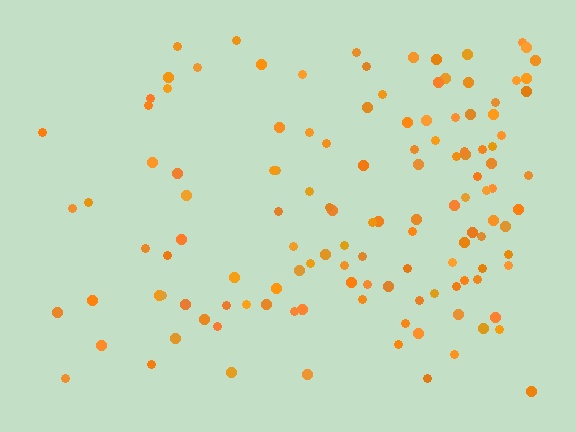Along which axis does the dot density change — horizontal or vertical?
Horizontal.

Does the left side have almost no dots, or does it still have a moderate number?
Still a moderate number, just noticeably fewer than the right.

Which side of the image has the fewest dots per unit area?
The left.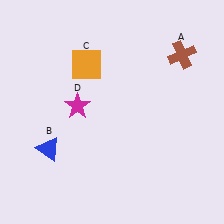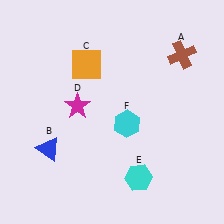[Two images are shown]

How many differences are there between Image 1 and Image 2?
There are 2 differences between the two images.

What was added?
A cyan hexagon (E), a cyan hexagon (F) were added in Image 2.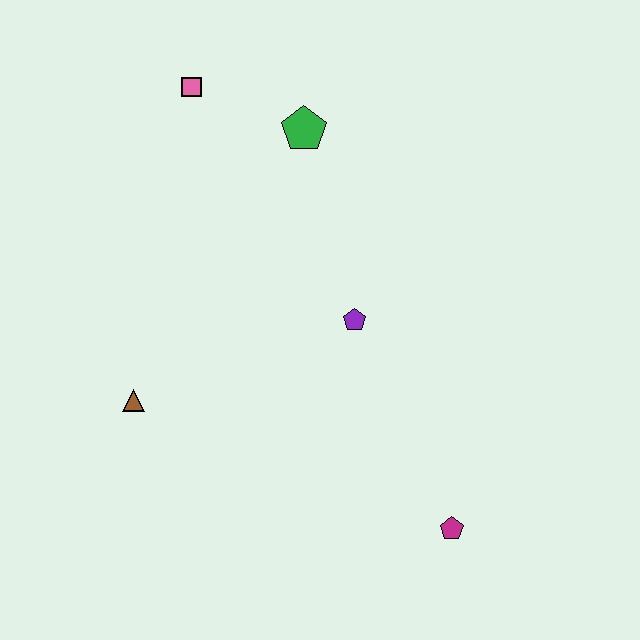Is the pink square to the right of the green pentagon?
No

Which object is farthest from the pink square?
The magenta pentagon is farthest from the pink square.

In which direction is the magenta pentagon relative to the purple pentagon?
The magenta pentagon is below the purple pentagon.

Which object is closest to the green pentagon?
The pink square is closest to the green pentagon.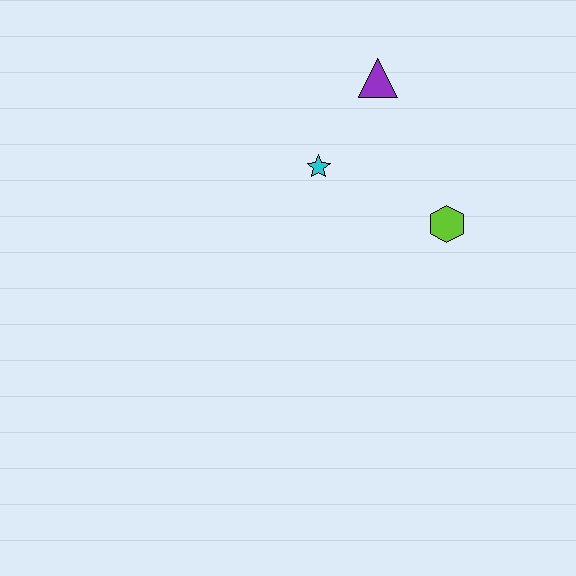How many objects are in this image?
There are 3 objects.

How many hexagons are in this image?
There is 1 hexagon.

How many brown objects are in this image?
There are no brown objects.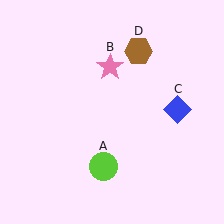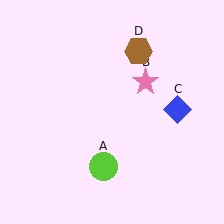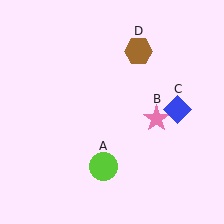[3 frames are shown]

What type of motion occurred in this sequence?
The pink star (object B) rotated clockwise around the center of the scene.